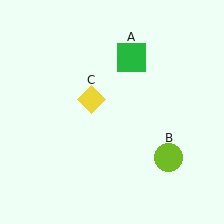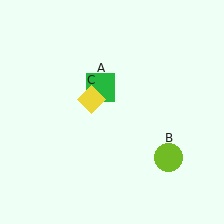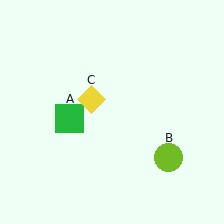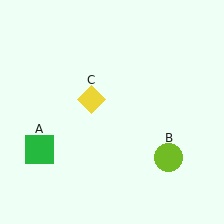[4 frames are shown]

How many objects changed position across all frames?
1 object changed position: green square (object A).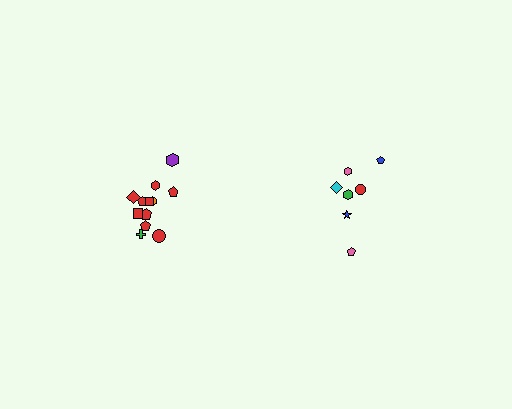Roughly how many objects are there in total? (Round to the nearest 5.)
Roughly 20 objects in total.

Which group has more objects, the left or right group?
The left group.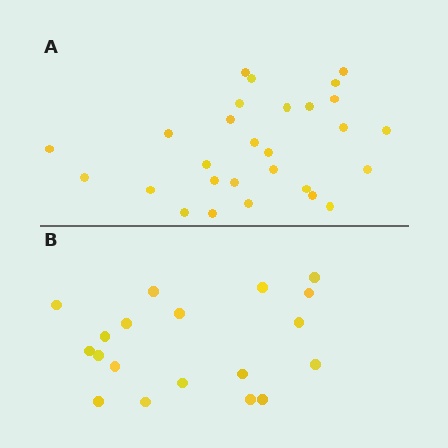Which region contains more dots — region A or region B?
Region A (the top region) has more dots.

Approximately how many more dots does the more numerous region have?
Region A has roughly 8 or so more dots than region B.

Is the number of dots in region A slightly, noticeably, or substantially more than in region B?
Region A has substantially more. The ratio is roughly 1.5 to 1.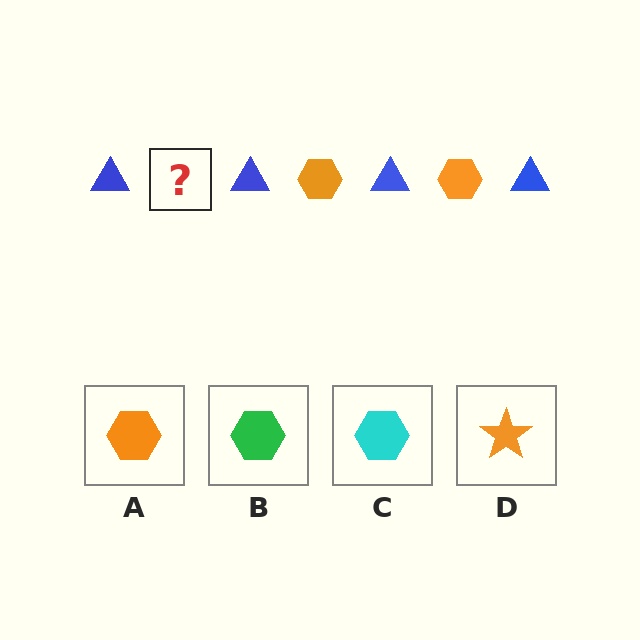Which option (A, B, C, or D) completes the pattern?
A.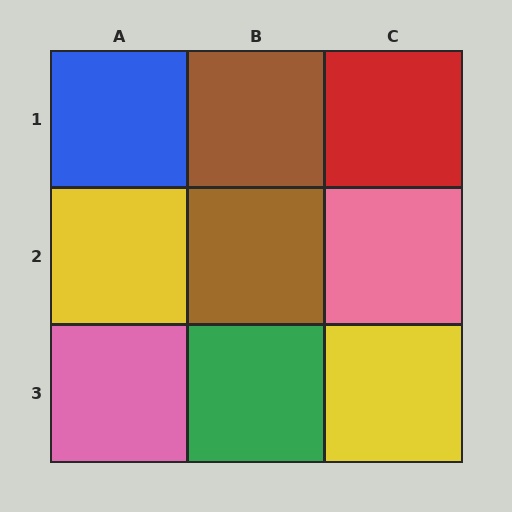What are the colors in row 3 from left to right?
Pink, green, yellow.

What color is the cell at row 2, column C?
Pink.